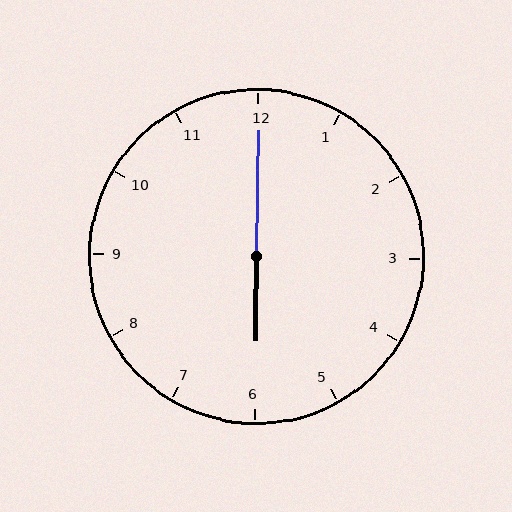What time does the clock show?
6:00.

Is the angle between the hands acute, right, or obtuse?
It is obtuse.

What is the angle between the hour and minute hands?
Approximately 180 degrees.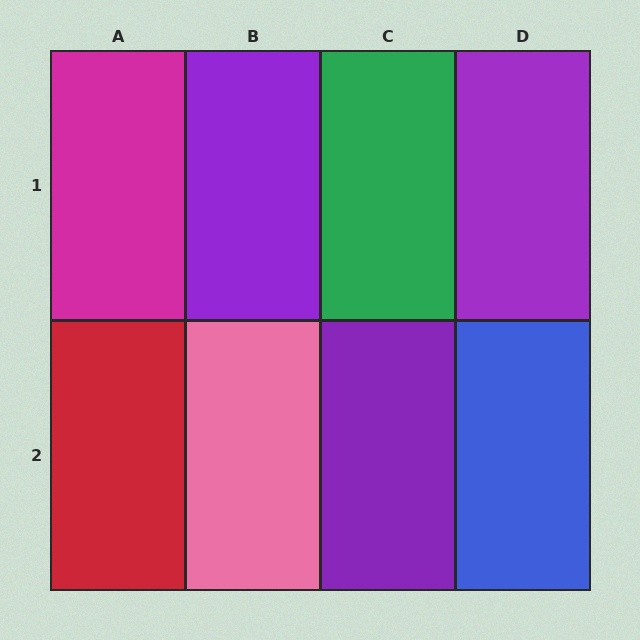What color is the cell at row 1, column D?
Purple.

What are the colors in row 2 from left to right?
Red, pink, purple, blue.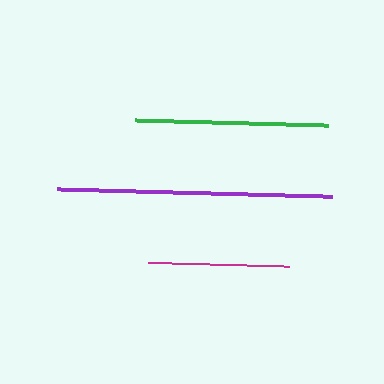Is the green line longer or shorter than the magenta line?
The green line is longer than the magenta line.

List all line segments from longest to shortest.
From longest to shortest: purple, green, magenta.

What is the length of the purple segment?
The purple segment is approximately 274 pixels long.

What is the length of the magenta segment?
The magenta segment is approximately 141 pixels long.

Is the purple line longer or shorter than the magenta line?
The purple line is longer than the magenta line.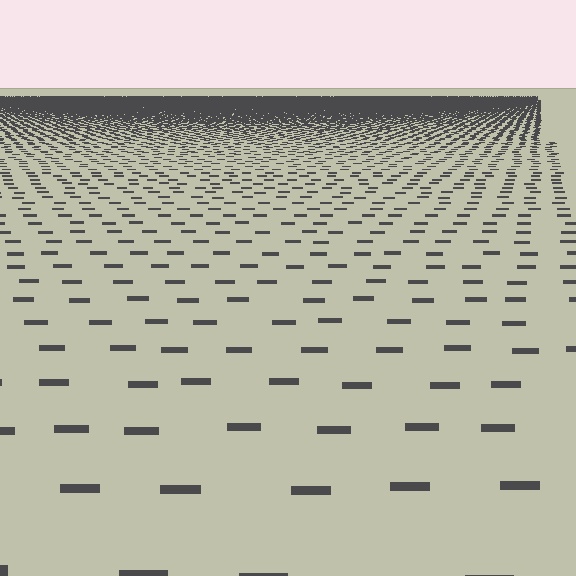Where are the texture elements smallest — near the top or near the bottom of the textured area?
Near the top.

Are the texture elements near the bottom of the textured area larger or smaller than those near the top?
Larger. Near the bottom, elements are closer to the viewer and appear at a bigger on-screen size.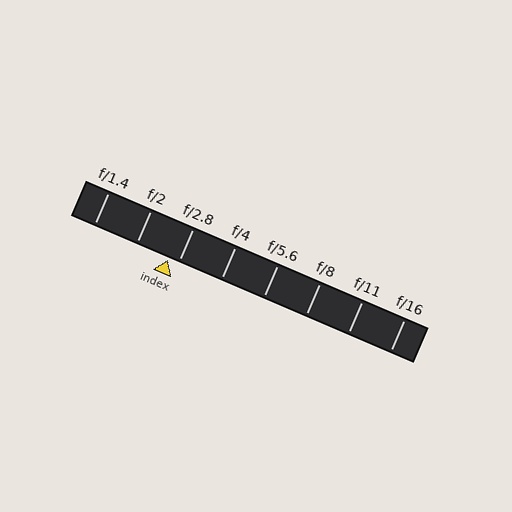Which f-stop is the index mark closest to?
The index mark is closest to f/2.8.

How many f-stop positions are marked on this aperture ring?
There are 8 f-stop positions marked.